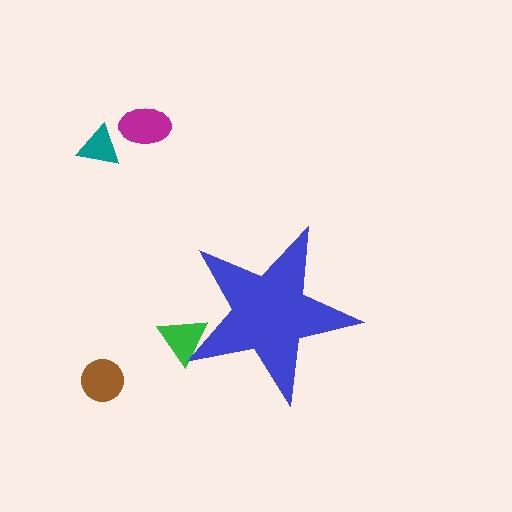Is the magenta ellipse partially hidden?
No, the magenta ellipse is fully visible.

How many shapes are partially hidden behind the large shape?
1 shape is partially hidden.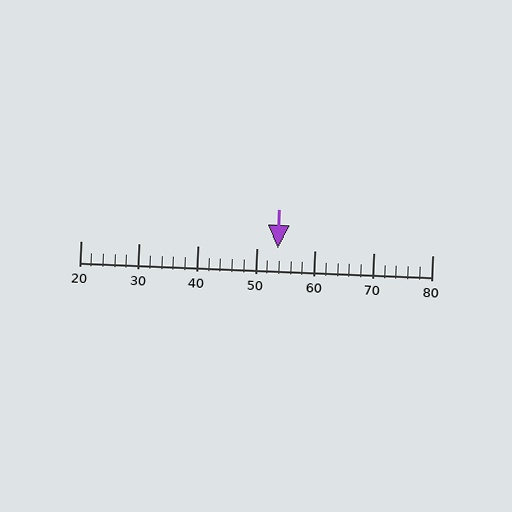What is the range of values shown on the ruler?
The ruler shows values from 20 to 80.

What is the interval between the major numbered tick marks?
The major tick marks are spaced 10 units apart.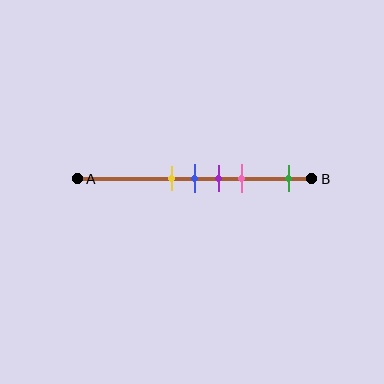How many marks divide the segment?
There are 5 marks dividing the segment.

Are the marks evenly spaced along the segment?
No, the marks are not evenly spaced.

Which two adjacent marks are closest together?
The yellow and blue marks are the closest adjacent pair.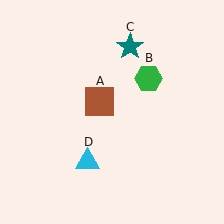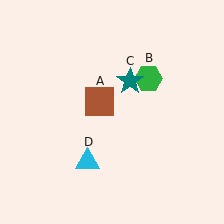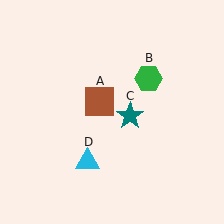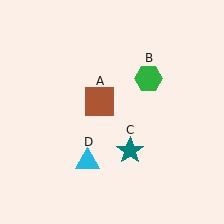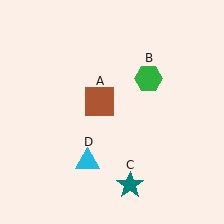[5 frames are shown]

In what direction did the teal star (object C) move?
The teal star (object C) moved down.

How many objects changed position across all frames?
1 object changed position: teal star (object C).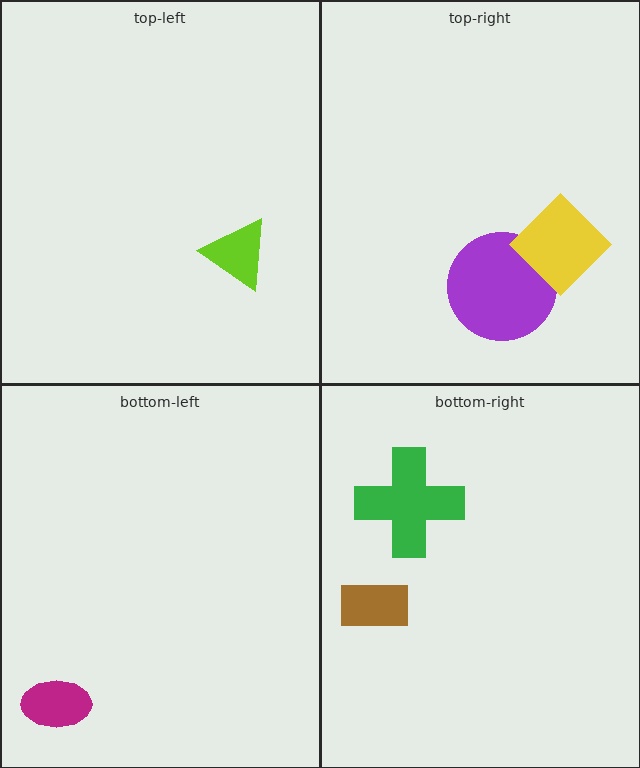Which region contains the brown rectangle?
The bottom-right region.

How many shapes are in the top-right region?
2.